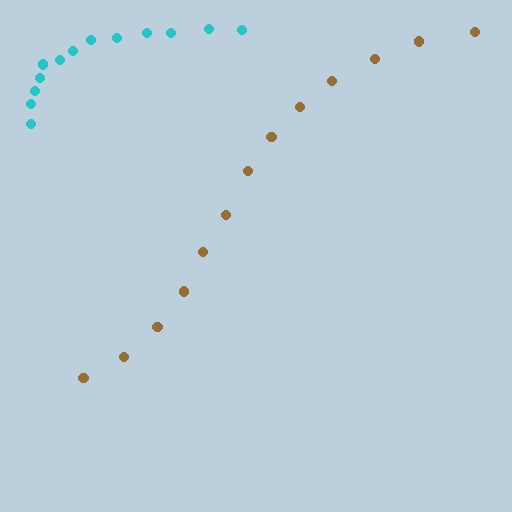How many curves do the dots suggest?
There are 2 distinct paths.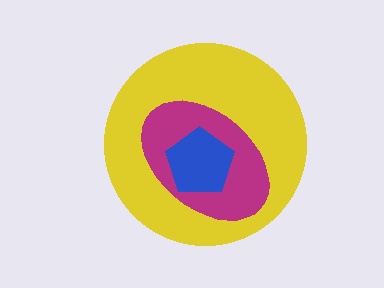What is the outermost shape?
The yellow circle.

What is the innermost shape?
The blue pentagon.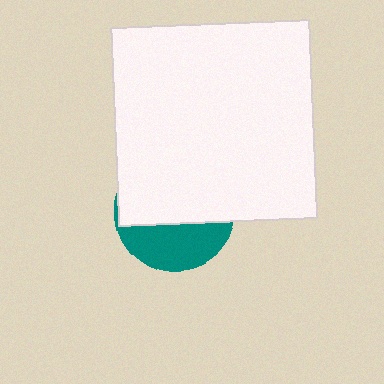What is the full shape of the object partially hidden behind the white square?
The partially hidden object is a teal circle.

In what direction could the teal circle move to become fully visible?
The teal circle could move down. That would shift it out from behind the white square entirely.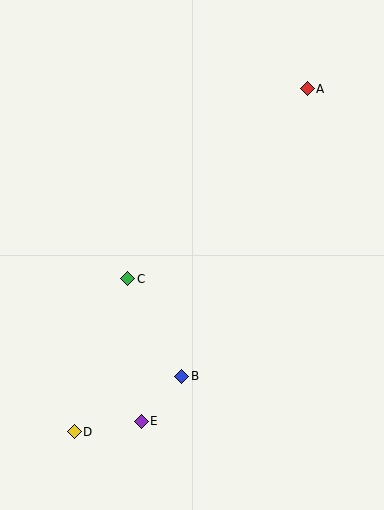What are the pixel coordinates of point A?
Point A is at (307, 89).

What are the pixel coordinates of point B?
Point B is at (182, 376).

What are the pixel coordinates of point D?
Point D is at (74, 432).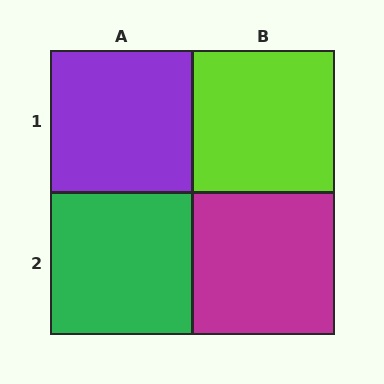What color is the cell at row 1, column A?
Purple.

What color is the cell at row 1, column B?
Lime.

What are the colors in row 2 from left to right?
Green, magenta.